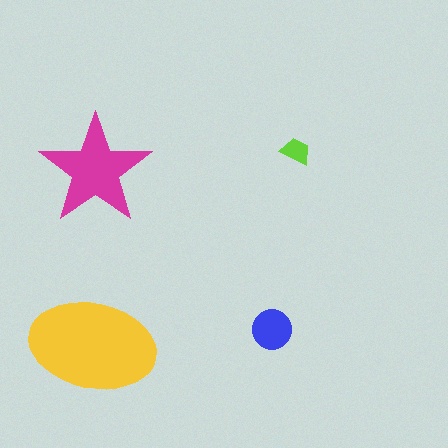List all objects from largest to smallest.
The yellow ellipse, the magenta star, the blue circle, the lime trapezoid.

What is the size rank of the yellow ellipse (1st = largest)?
1st.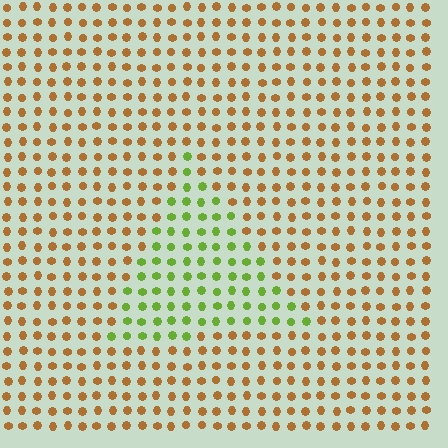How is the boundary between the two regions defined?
The boundary is defined purely by a slight shift in hue (about 64 degrees). Spacing, size, and orientation are identical on both sides.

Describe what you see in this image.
The image is filled with small brown elements in a uniform arrangement. A triangle-shaped region is visible where the elements are tinted to a slightly different hue, forming a subtle color boundary.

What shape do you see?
I see a triangle.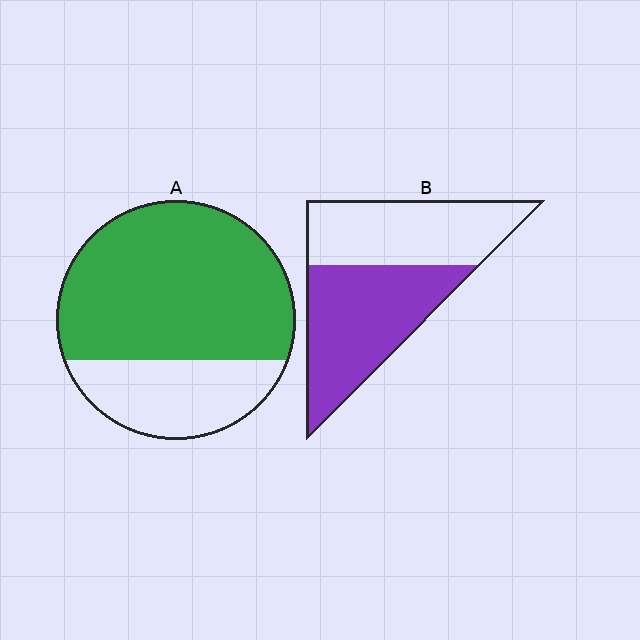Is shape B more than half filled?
Roughly half.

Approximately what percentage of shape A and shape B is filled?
A is approximately 70% and B is approximately 55%.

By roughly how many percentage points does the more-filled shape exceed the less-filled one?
By roughly 20 percentage points (A over B).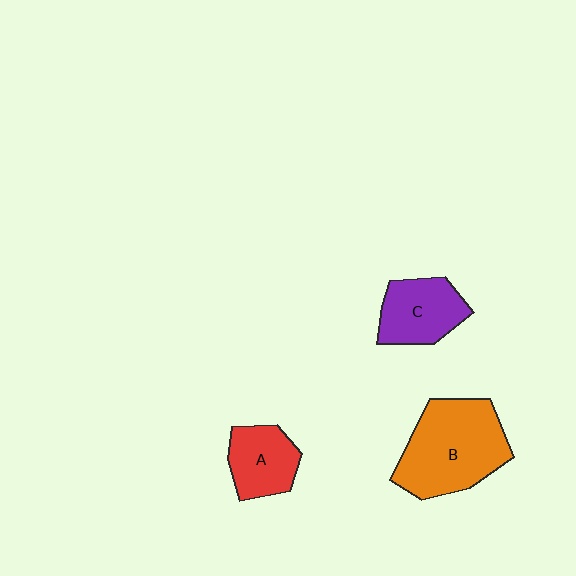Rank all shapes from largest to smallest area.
From largest to smallest: B (orange), C (purple), A (red).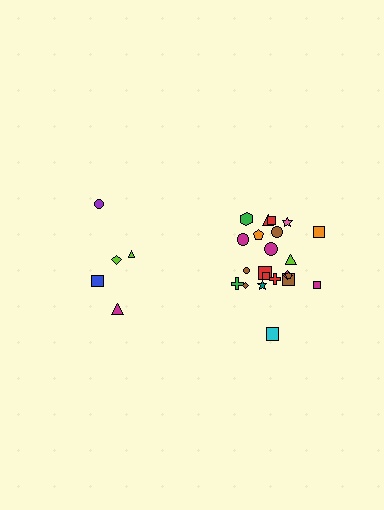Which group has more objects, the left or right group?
The right group.